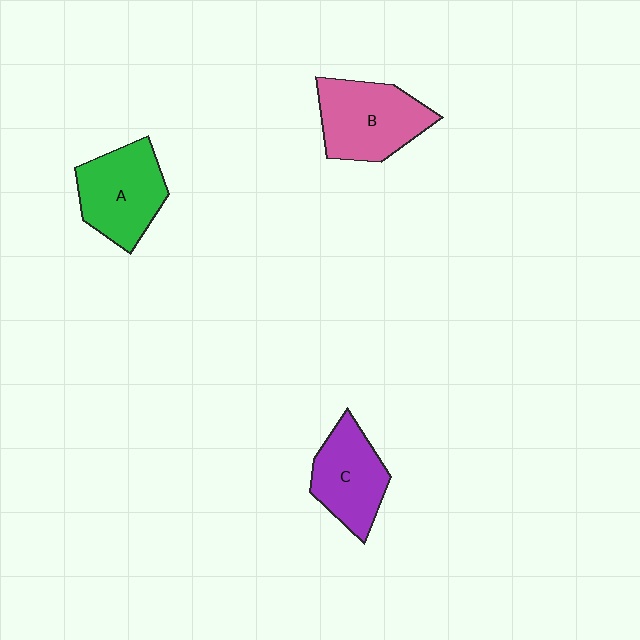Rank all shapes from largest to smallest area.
From largest to smallest: B (pink), A (green), C (purple).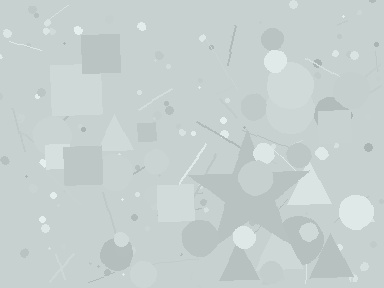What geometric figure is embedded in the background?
A star is embedded in the background.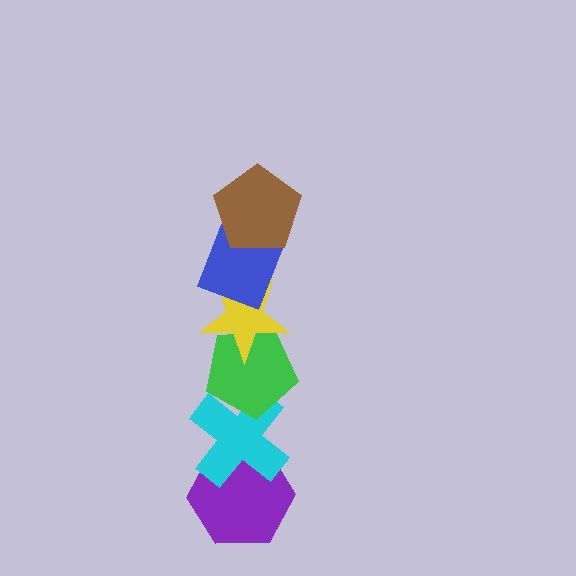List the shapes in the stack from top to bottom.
From top to bottom: the brown pentagon, the blue diamond, the yellow star, the green pentagon, the cyan cross, the purple hexagon.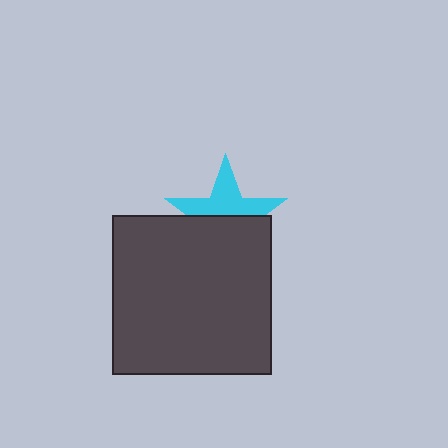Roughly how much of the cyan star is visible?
About half of it is visible (roughly 50%).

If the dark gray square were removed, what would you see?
You would see the complete cyan star.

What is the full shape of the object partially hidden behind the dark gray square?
The partially hidden object is a cyan star.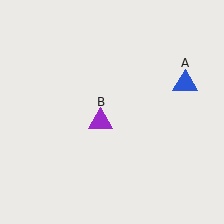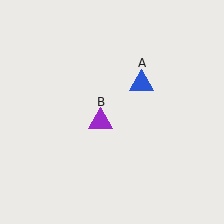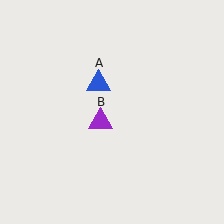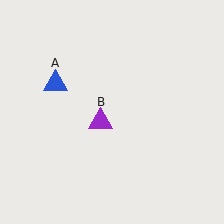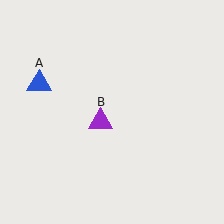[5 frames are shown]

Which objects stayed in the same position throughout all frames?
Purple triangle (object B) remained stationary.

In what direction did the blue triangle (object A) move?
The blue triangle (object A) moved left.